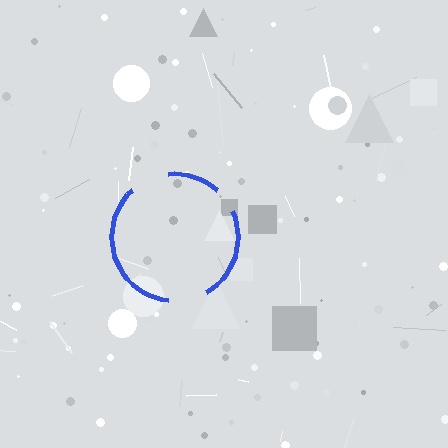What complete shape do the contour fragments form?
The contour fragments form a circle.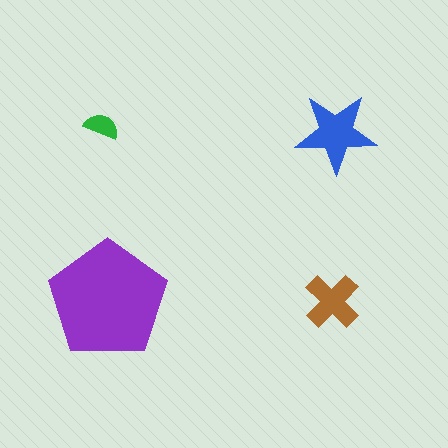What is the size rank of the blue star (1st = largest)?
2nd.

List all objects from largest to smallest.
The purple pentagon, the blue star, the brown cross, the green semicircle.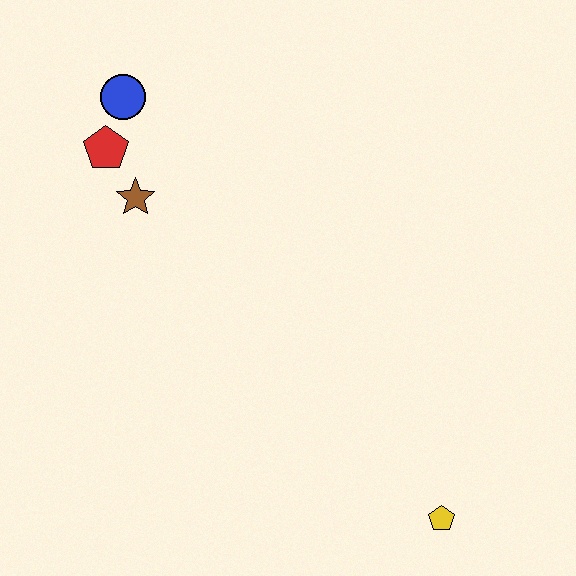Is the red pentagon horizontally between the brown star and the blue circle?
No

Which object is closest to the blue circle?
The red pentagon is closest to the blue circle.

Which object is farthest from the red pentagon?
The yellow pentagon is farthest from the red pentagon.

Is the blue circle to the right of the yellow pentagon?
No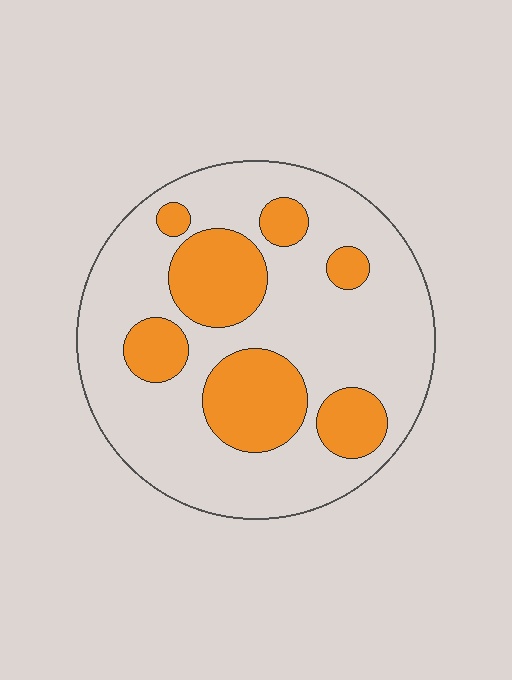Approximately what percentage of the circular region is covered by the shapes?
Approximately 30%.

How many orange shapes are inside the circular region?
7.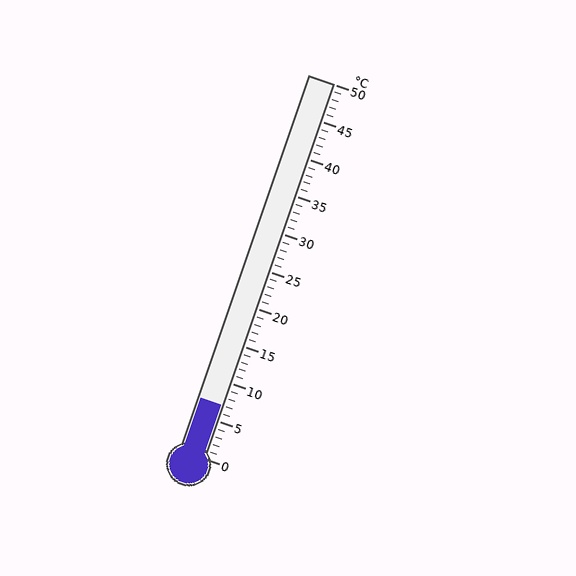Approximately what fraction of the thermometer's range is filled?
The thermometer is filled to approximately 15% of its range.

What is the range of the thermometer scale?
The thermometer scale ranges from 0°C to 50°C.